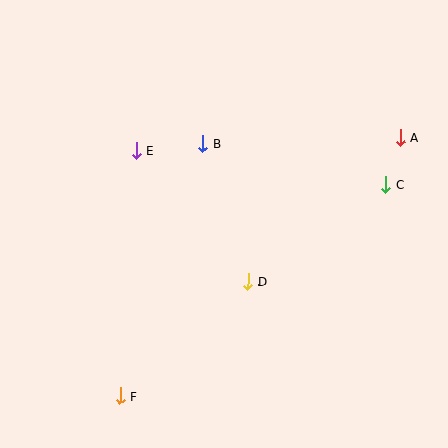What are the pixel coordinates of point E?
Point E is at (136, 151).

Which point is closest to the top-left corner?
Point E is closest to the top-left corner.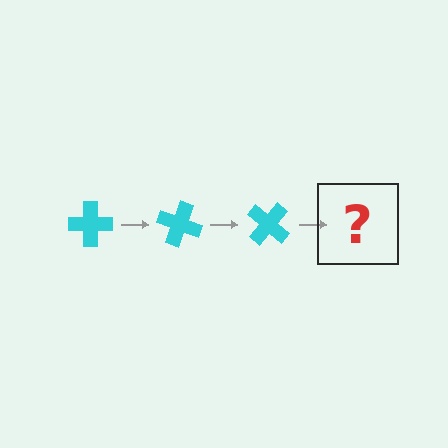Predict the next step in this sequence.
The next step is a cyan cross rotated 60 degrees.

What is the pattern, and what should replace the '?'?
The pattern is that the cross rotates 20 degrees each step. The '?' should be a cyan cross rotated 60 degrees.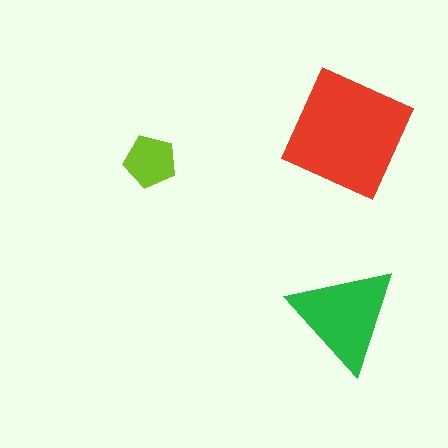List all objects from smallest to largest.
The lime pentagon, the green triangle, the red square.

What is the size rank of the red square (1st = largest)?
1st.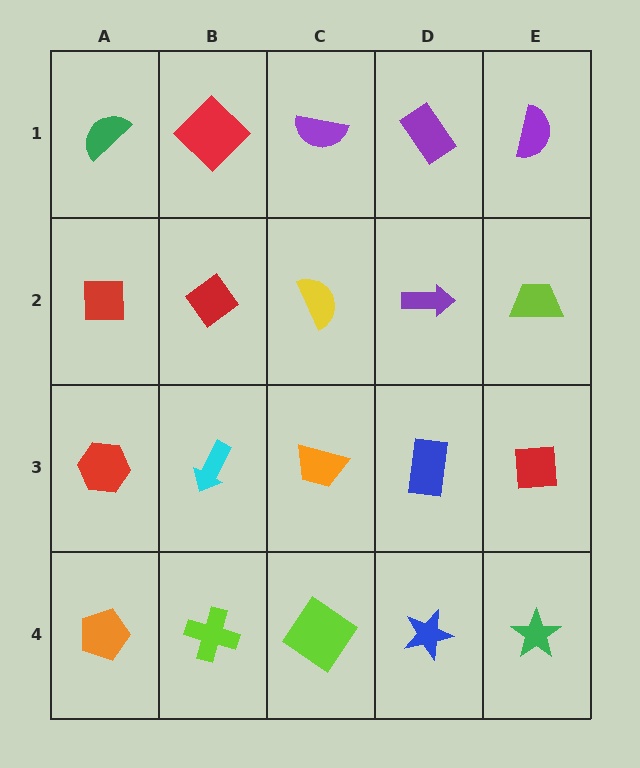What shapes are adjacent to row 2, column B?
A red diamond (row 1, column B), a cyan arrow (row 3, column B), a red square (row 2, column A), a yellow semicircle (row 2, column C).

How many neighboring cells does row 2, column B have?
4.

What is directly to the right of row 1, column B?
A purple semicircle.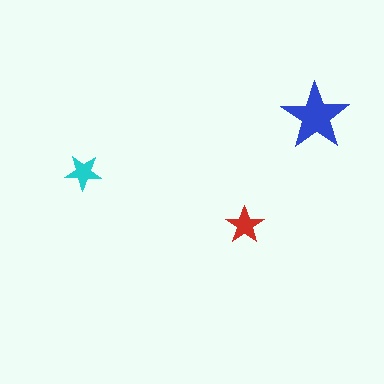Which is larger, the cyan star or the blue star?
The blue one.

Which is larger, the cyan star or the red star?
The red one.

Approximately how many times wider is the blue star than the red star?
About 2 times wider.